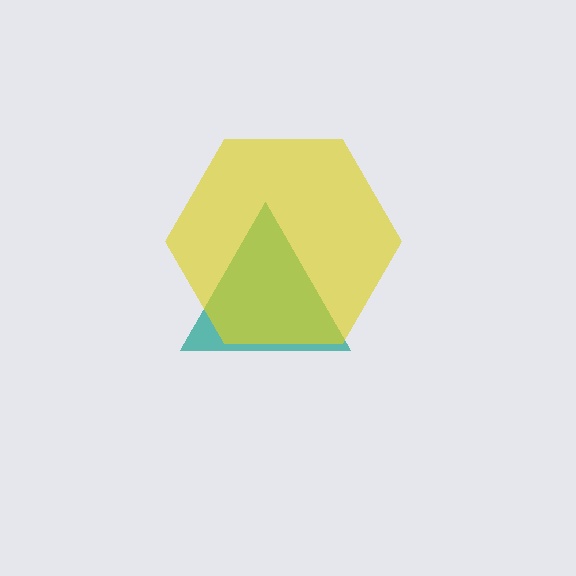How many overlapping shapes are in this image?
There are 2 overlapping shapes in the image.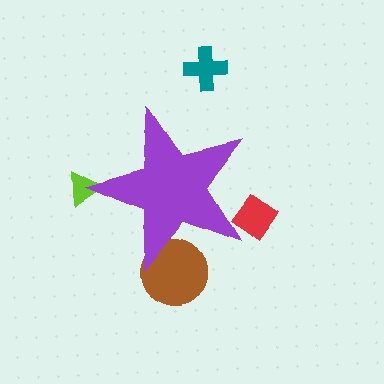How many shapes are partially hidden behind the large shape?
3 shapes are partially hidden.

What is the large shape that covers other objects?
A purple star.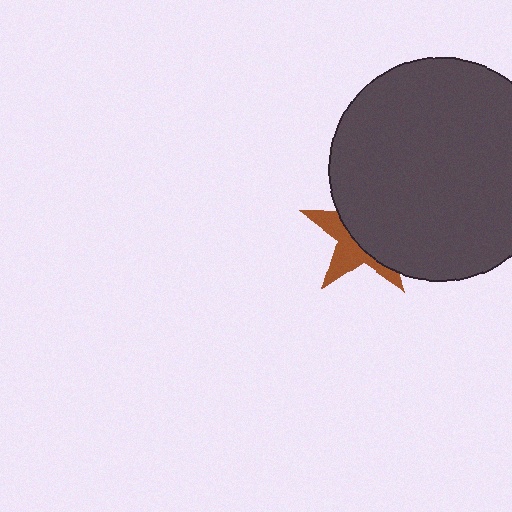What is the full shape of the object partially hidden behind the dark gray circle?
The partially hidden object is a brown star.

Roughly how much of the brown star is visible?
A small part of it is visible (roughly 39%).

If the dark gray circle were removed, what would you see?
You would see the complete brown star.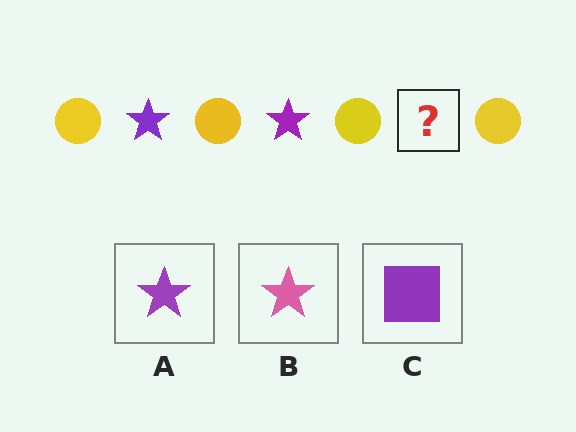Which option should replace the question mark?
Option A.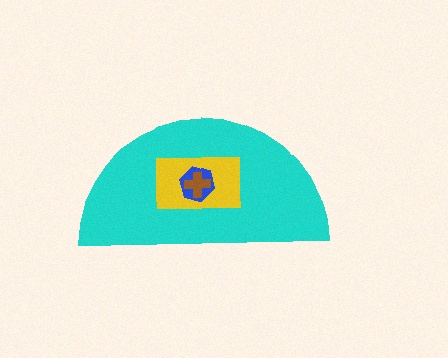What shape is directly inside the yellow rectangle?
The blue hexagon.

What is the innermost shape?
The brown cross.